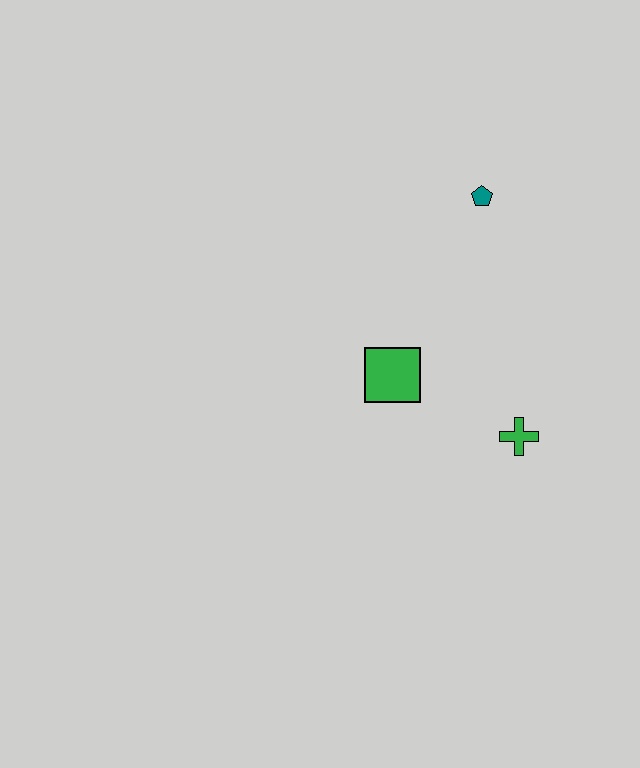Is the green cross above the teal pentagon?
No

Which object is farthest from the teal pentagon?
The green cross is farthest from the teal pentagon.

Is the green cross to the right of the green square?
Yes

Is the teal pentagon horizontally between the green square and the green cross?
Yes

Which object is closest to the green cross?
The green square is closest to the green cross.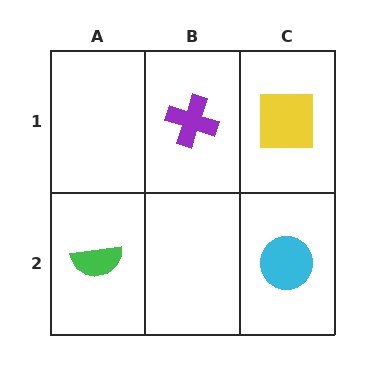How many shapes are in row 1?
2 shapes.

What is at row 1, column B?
A purple cross.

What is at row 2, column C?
A cyan circle.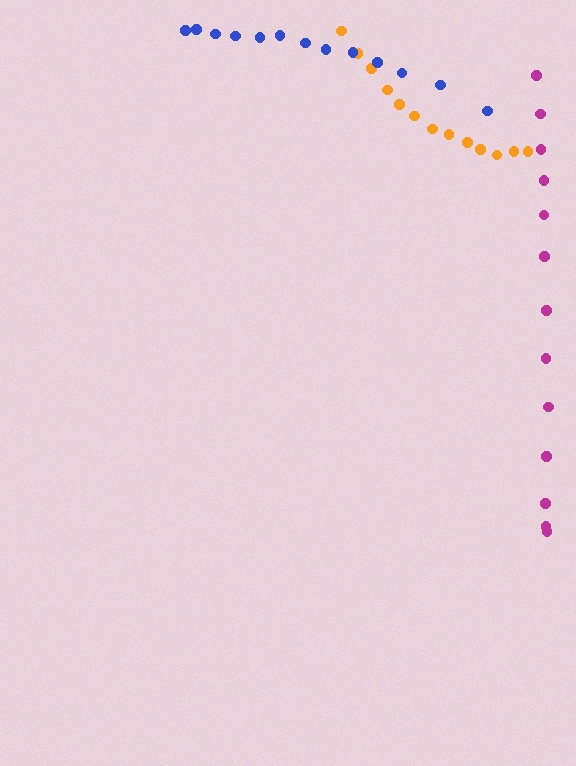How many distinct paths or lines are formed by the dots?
There are 3 distinct paths.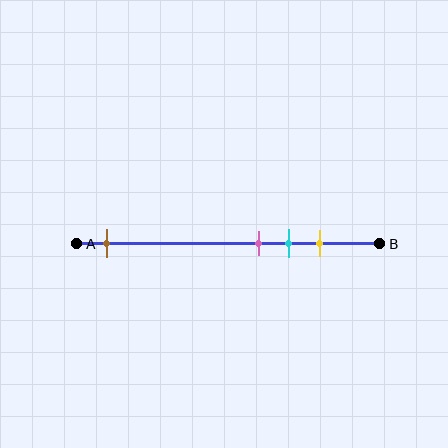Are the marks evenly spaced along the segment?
No, the marks are not evenly spaced.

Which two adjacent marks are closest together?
The pink and cyan marks are the closest adjacent pair.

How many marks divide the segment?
There are 4 marks dividing the segment.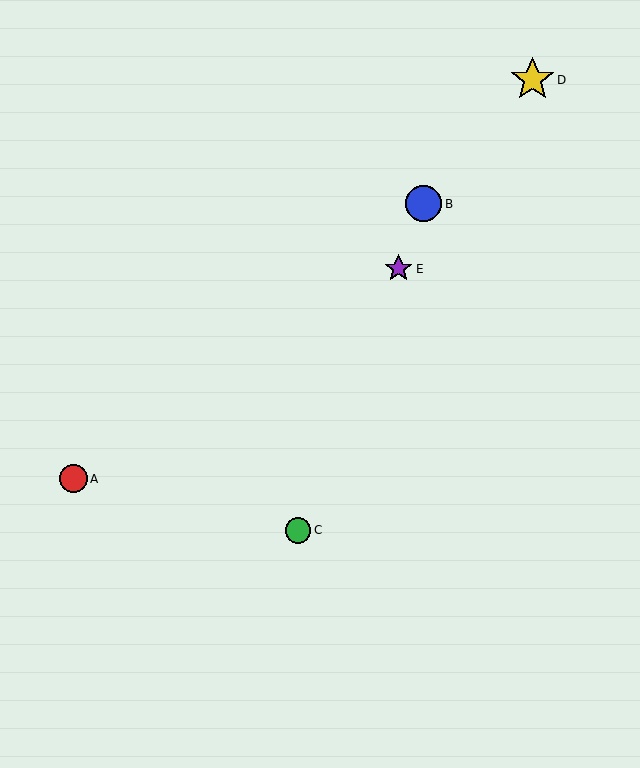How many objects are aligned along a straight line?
3 objects (B, C, E) are aligned along a straight line.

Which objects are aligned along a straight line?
Objects B, C, E are aligned along a straight line.